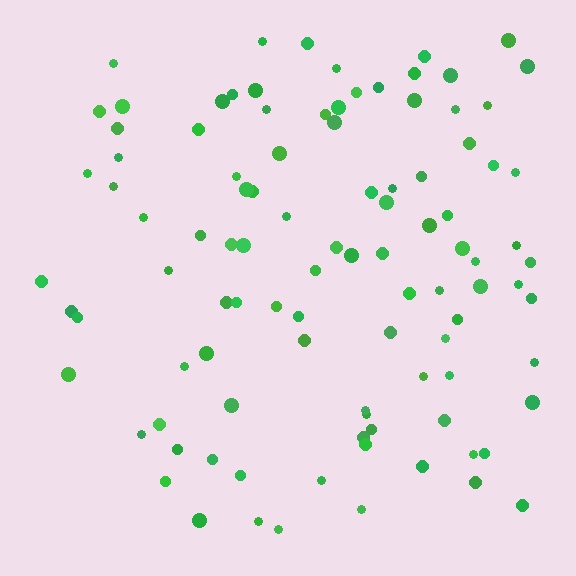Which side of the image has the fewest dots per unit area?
The left.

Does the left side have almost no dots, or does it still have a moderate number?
Still a moderate number, just noticeably fewer than the right.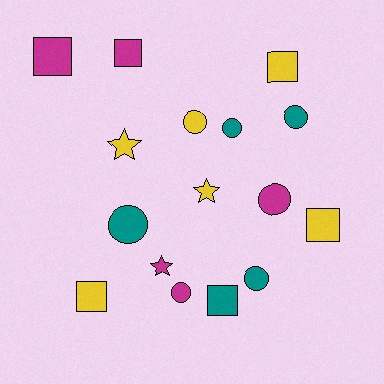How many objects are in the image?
There are 16 objects.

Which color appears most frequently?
Yellow, with 6 objects.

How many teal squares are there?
There is 1 teal square.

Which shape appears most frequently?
Circle, with 7 objects.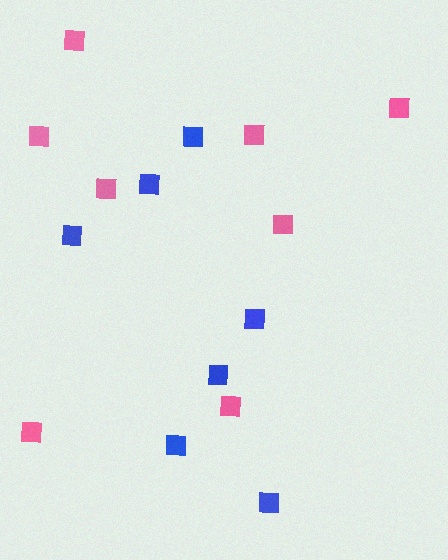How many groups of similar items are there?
There are 2 groups: one group of pink squares (8) and one group of blue squares (7).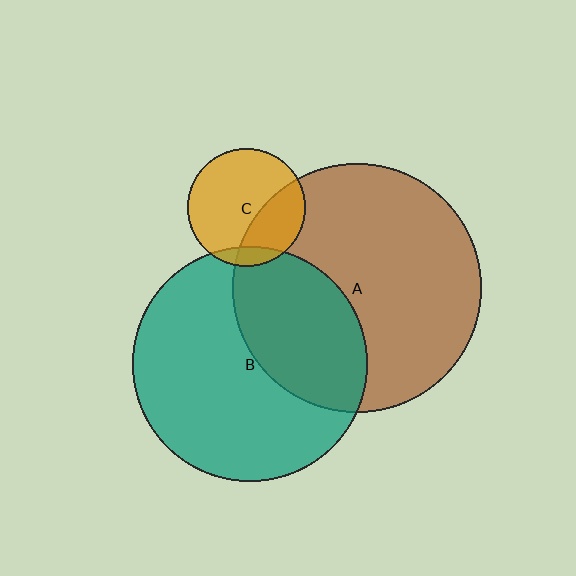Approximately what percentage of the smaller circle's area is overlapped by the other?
Approximately 35%.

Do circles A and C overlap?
Yes.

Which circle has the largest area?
Circle A (brown).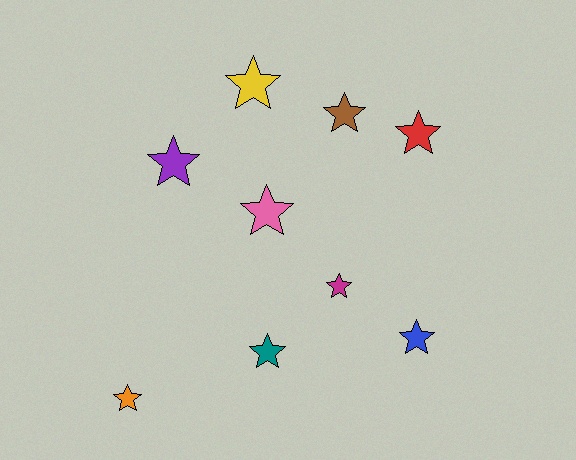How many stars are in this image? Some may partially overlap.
There are 9 stars.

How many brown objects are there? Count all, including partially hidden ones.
There is 1 brown object.